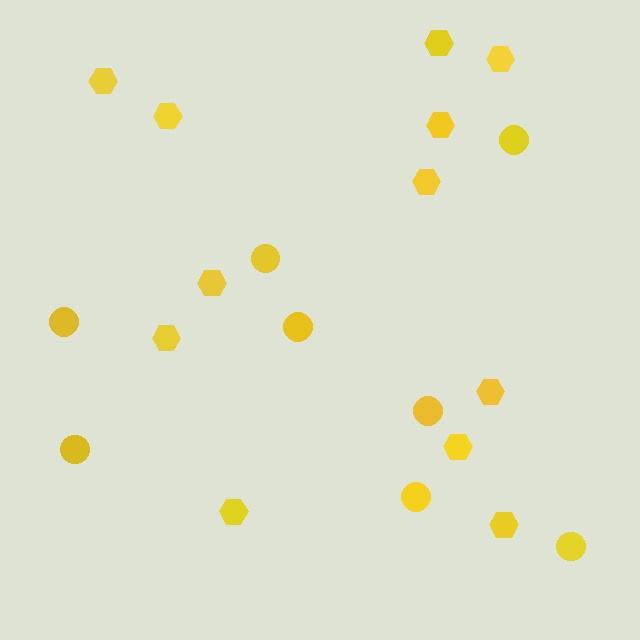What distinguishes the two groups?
There are 2 groups: one group of circles (8) and one group of hexagons (12).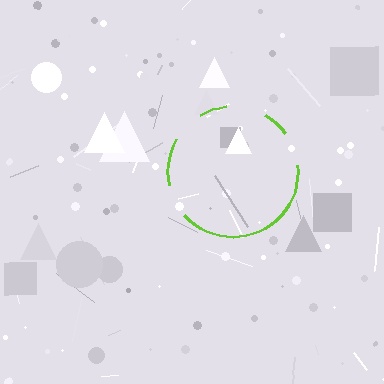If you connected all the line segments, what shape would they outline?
They would outline a circle.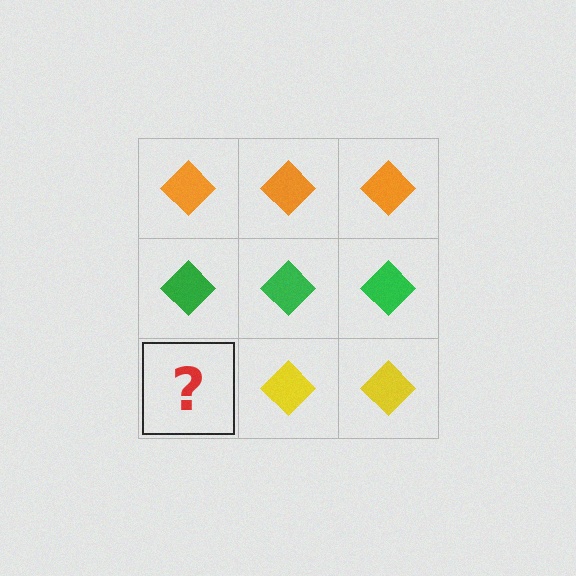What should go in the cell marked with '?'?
The missing cell should contain a yellow diamond.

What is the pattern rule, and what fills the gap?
The rule is that each row has a consistent color. The gap should be filled with a yellow diamond.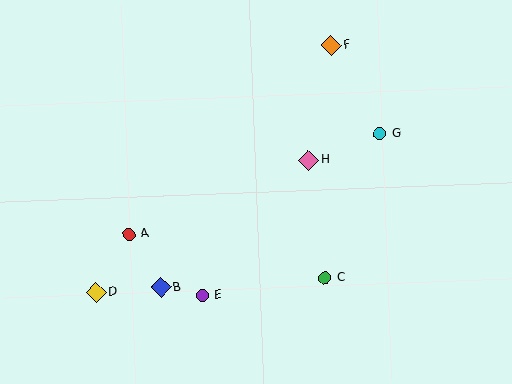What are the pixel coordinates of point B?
Point B is at (161, 287).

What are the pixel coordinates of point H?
Point H is at (308, 160).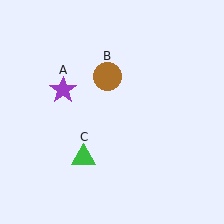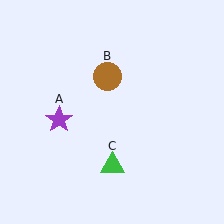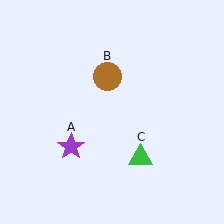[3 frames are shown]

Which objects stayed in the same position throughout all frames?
Brown circle (object B) remained stationary.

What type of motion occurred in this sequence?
The purple star (object A), green triangle (object C) rotated counterclockwise around the center of the scene.